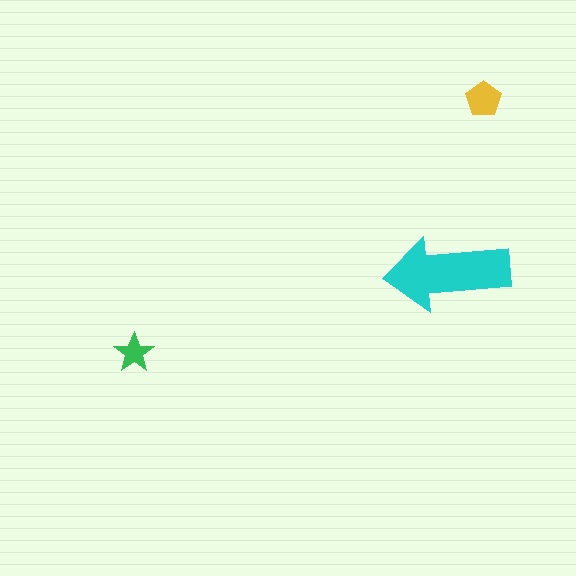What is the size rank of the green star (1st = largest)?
3rd.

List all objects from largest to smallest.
The cyan arrow, the yellow pentagon, the green star.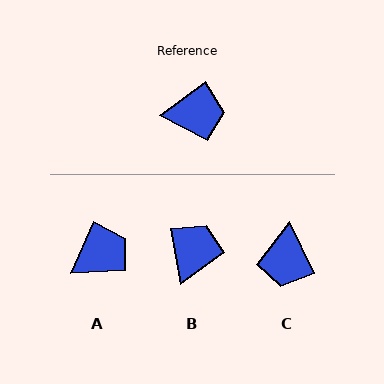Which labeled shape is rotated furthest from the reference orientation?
C, about 100 degrees away.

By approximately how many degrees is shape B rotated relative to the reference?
Approximately 64 degrees counter-clockwise.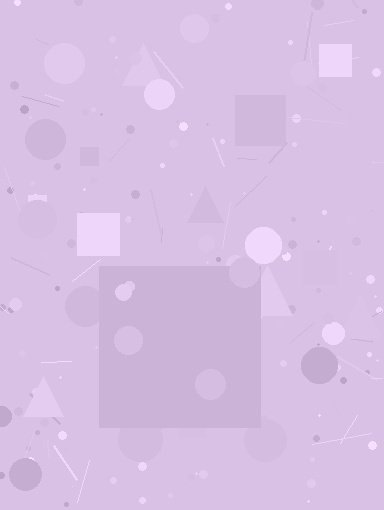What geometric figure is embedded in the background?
A square is embedded in the background.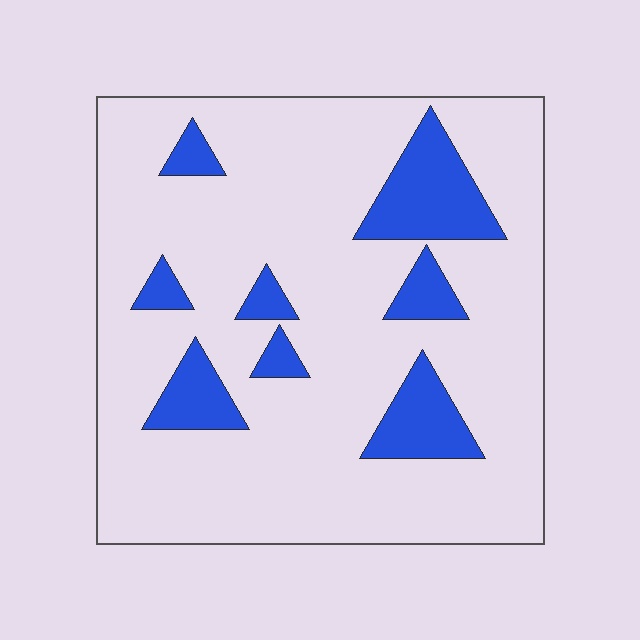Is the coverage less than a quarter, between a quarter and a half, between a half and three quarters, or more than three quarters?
Less than a quarter.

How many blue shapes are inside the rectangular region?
8.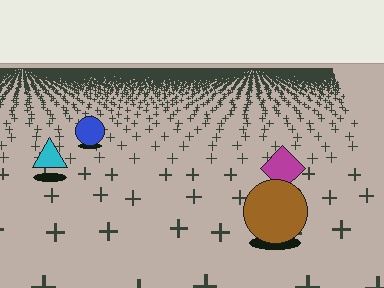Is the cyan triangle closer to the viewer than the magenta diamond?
No. The magenta diamond is closer — you can tell from the texture gradient: the ground texture is coarser near it.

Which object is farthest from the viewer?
The blue circle is farthest from the viewer. It appears smaller and the ground texture around it is denser.